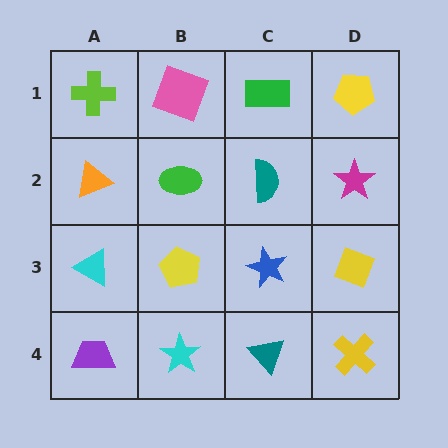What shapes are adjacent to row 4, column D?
A yellow diamond (row 3, column D), a teal triangle (row 4, column C).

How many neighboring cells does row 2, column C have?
4.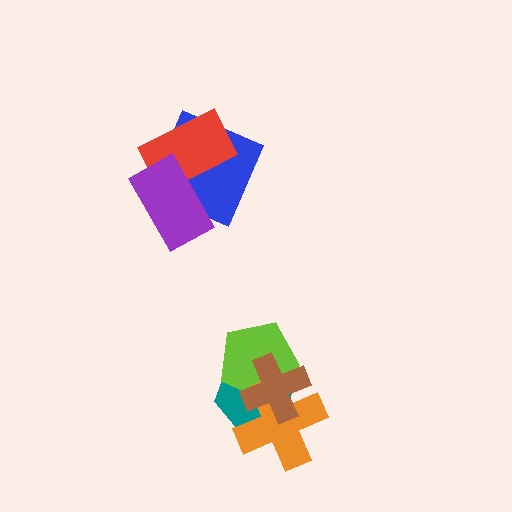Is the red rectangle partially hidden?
Yes, it is partially covered by another shape.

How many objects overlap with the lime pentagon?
3 objects overlap with the lime pentagon.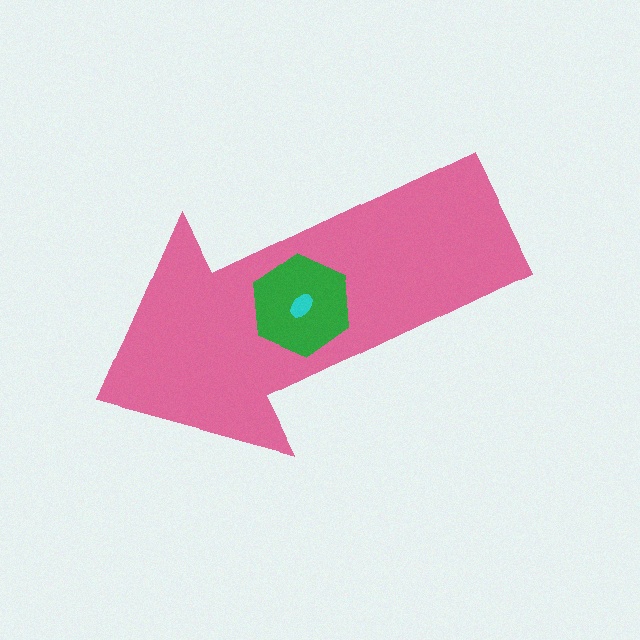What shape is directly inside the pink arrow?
The green hexagon.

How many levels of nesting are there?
3.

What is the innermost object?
The cyan ellipse.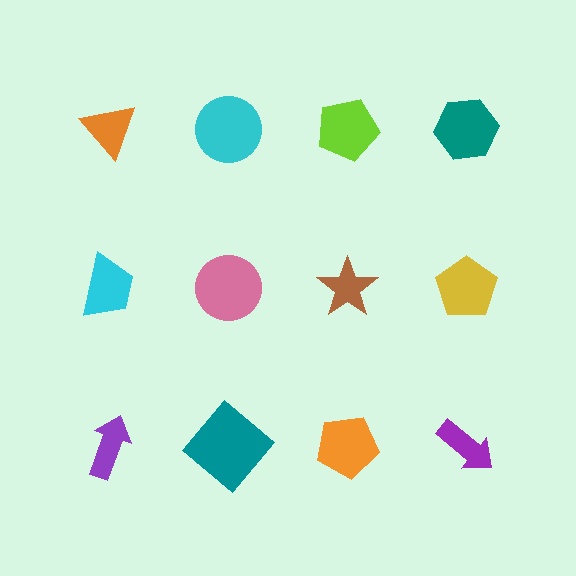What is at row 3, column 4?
A purple arrow.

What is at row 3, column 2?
A teal diamond.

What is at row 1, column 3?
A lime pentagon.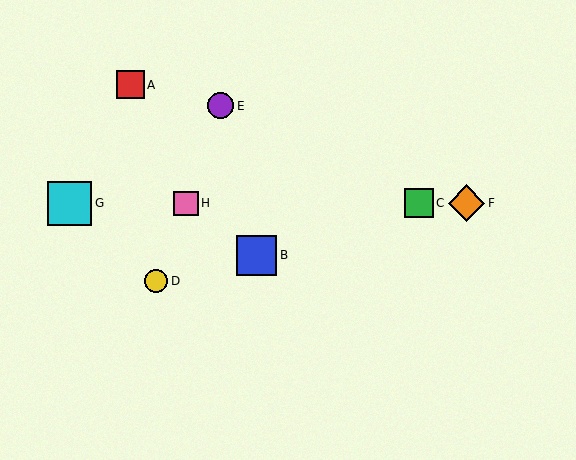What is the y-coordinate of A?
Object A is at y≈85.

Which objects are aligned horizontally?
Objects C, F, G, H are aligned horizontally.